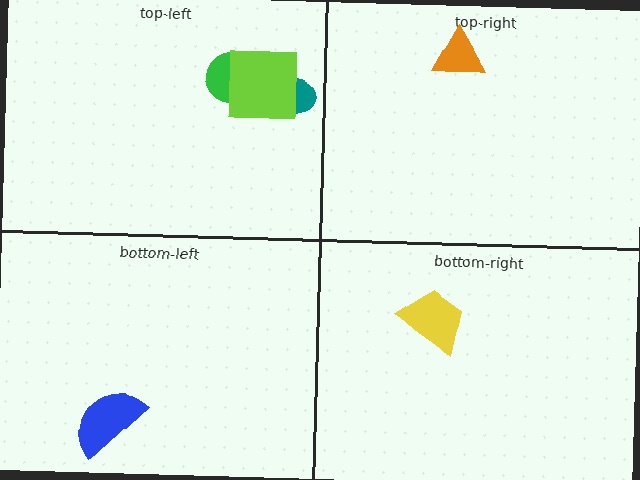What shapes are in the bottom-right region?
The yellow trapezoid.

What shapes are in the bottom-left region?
The blue semicircle.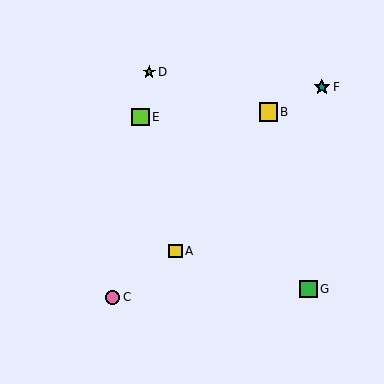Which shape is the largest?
The yellow square (labeled B) is the largest.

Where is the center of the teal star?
The center of the teal star is at (322, 87).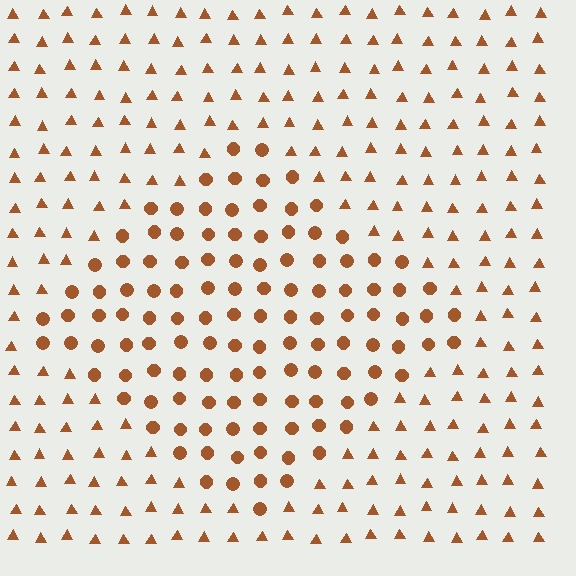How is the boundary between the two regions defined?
The boundary is defined by a change in element shape: circles inside vs. triangles outside. All elements share the same color and spacing.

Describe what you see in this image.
The image is filled with small brown elements arranged in a uniform grid. A diamond-shaped region contains circles, while the surrounding area contains triangles. The boundary is defined purely by the change in element shape.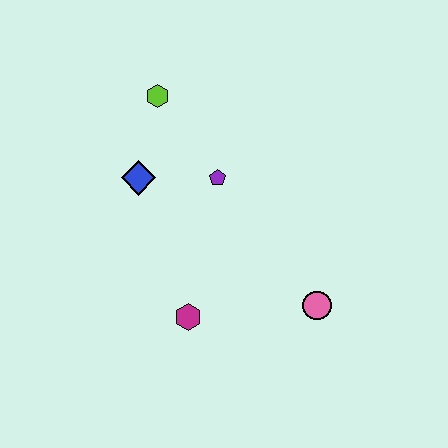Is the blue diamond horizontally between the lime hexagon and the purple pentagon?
No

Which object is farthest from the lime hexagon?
The pink circle is farthest from the lime hexagon.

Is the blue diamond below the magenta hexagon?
No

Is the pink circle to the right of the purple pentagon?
Yes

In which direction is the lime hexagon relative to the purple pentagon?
The lime hexagon is above the purple pentagon.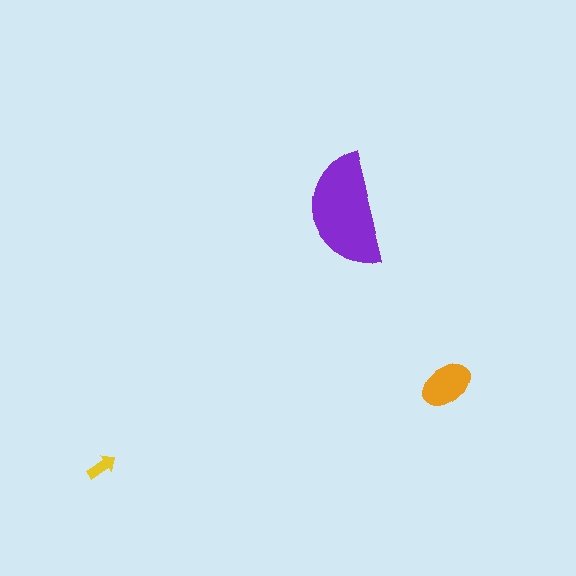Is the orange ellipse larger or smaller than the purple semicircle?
Smaller.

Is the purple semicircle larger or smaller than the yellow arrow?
Larger.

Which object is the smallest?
The yellow arrow.